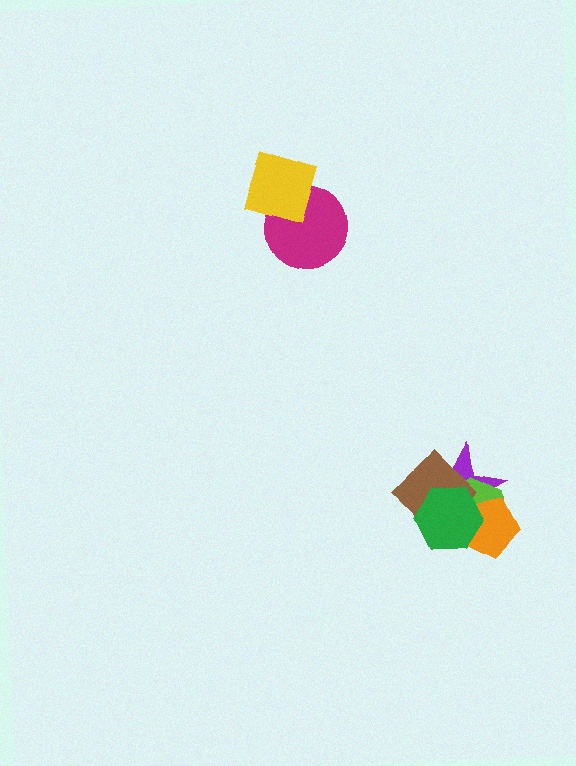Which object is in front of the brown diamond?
The green hexagon is in front of the brown diamond.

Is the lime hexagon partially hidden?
Yes, it is partially covered by another shape.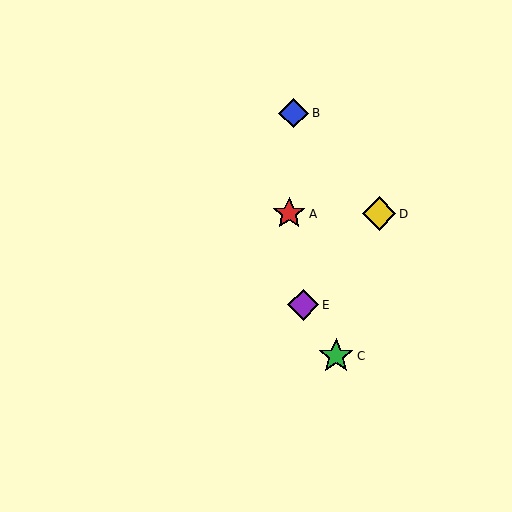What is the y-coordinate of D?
Object D is at y≈214.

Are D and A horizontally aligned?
Yes, both are at y≈214.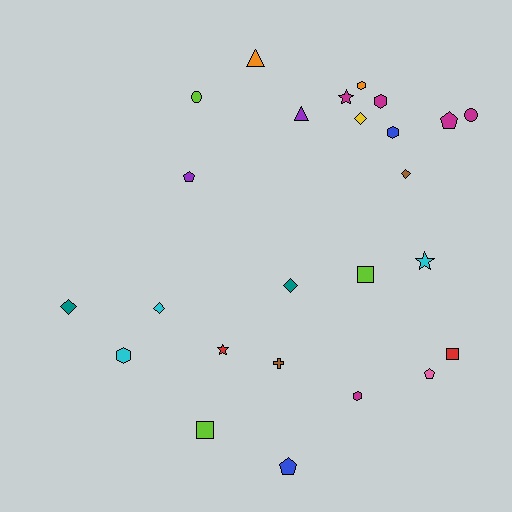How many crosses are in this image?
There is 1 cross.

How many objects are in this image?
There are 25 objects.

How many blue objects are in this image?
There are 2 blue objects.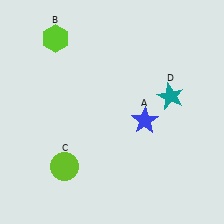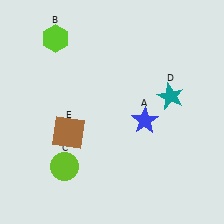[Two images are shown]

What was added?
A brown square (E) was added in Image 2.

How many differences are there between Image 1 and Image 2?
There is 1 difference between the two images.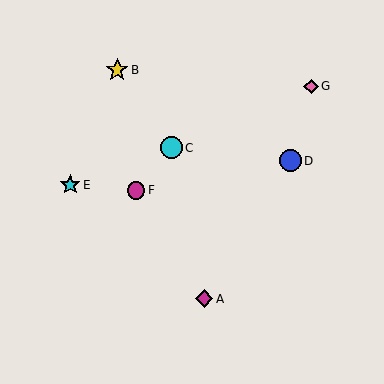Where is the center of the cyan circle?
The center of the cyan circle is at (171, 148).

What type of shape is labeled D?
Shape D is a blue circle.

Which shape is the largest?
The yellow star (labeled B) is the largest.